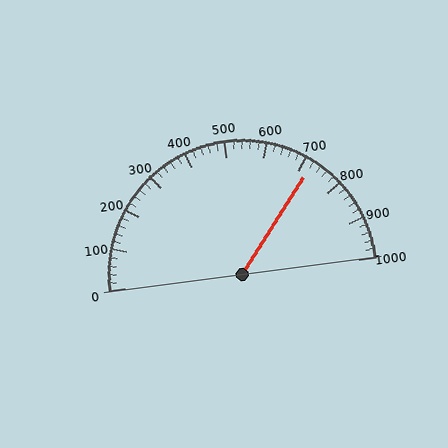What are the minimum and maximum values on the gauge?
The gauge ranges from 0 to 1000.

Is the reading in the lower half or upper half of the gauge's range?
The reading is in the upper half of the range (0 to 1000).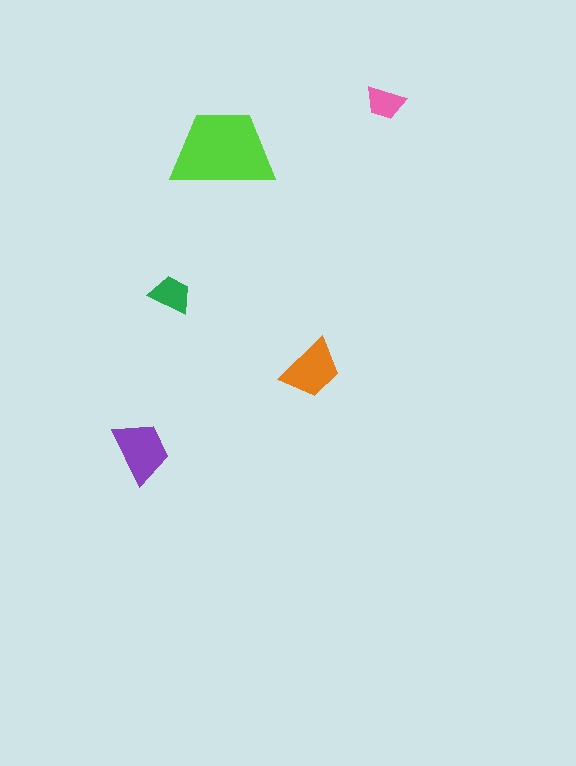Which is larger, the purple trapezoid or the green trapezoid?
The purple one.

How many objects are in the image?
There are 5 objects in the image.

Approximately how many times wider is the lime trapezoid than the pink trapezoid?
About 2.5 times wider.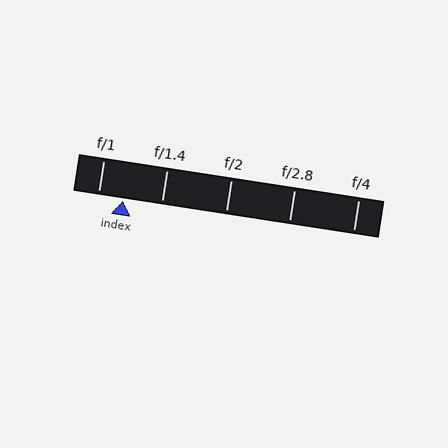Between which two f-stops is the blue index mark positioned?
The index mark is between f/1 and f/1.4.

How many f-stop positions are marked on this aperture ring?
There are 5 f-stop positions marked.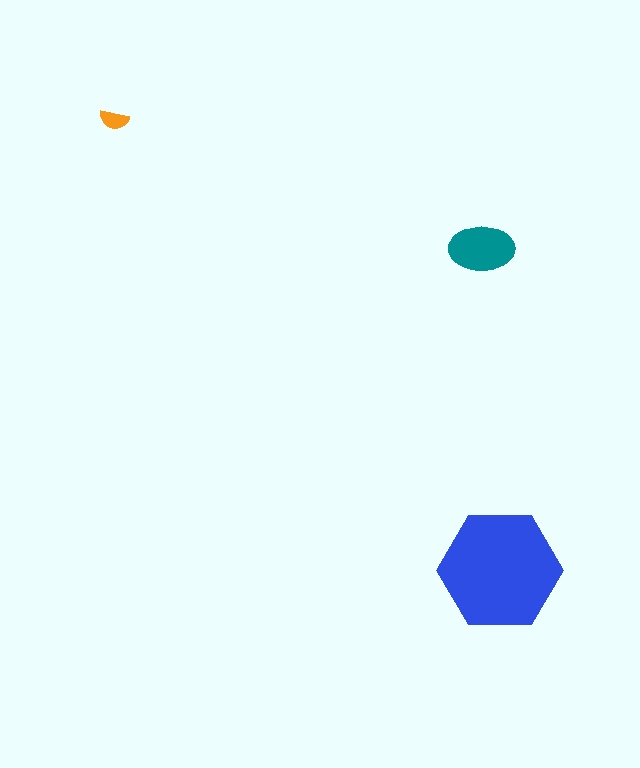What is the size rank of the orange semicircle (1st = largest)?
3rd.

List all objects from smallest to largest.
The orange semicircle, the teal ellipse, the blue hexagon.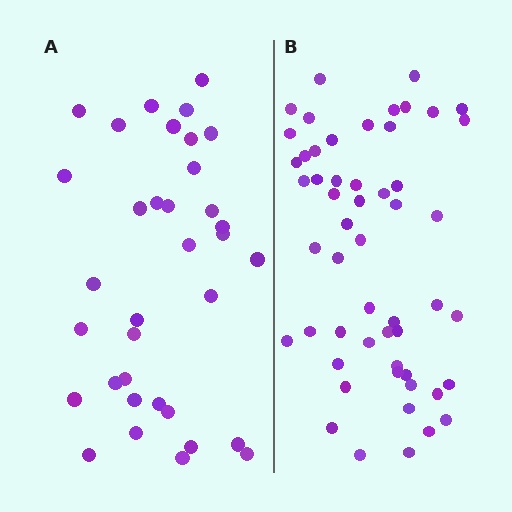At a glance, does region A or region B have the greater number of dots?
Region B (the right region) has more dots.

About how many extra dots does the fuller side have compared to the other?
Region B has approximately 20 more dots than region A.